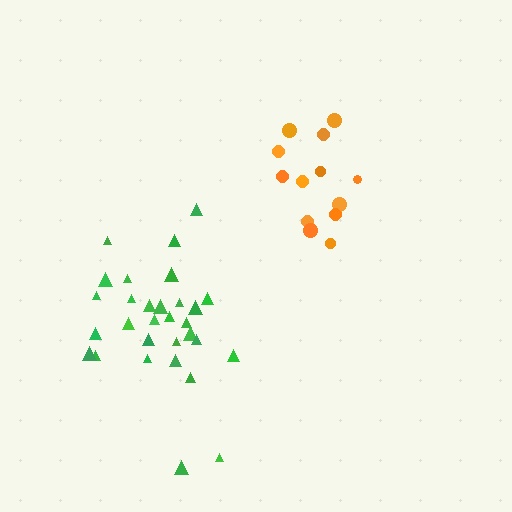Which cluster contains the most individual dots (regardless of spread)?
Green (30).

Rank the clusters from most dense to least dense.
orange, green.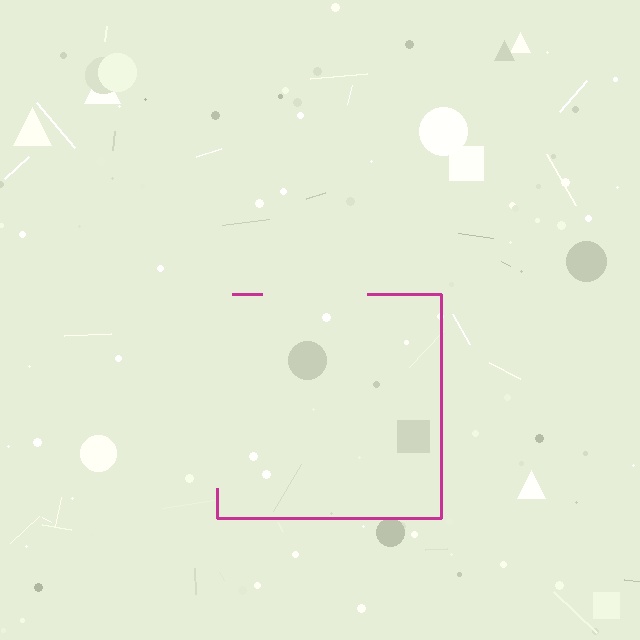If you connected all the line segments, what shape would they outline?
They would outline a square.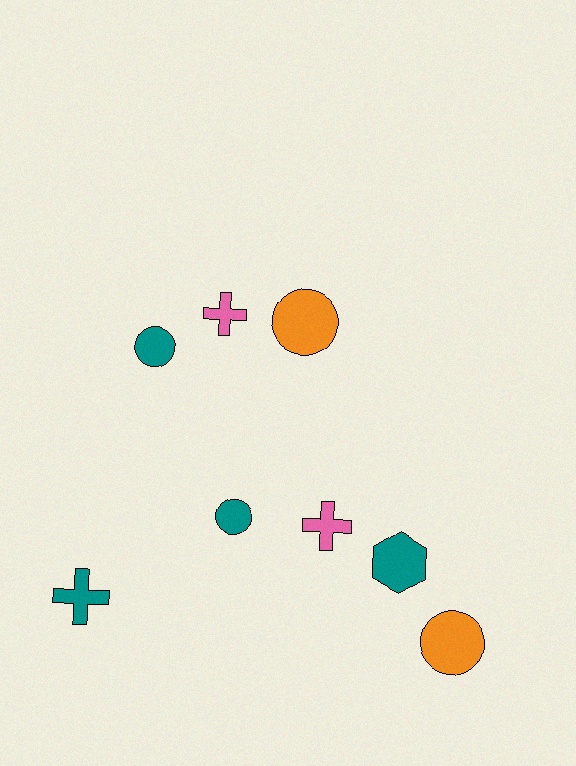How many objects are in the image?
There are 8 objects.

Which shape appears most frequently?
Circle, with 4 objects.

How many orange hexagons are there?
There are no orange hexagons.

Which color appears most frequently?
Teal, with 4 objects.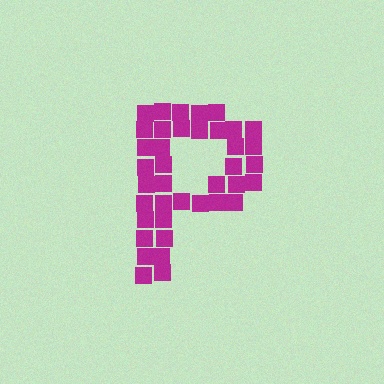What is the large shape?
The large shape is the letter P.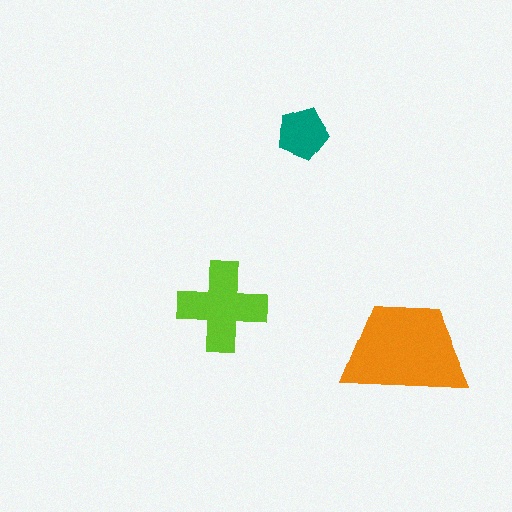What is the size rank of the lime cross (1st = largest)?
2nd.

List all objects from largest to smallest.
The orange trapezoid, the lime cross, the teal pentagon.